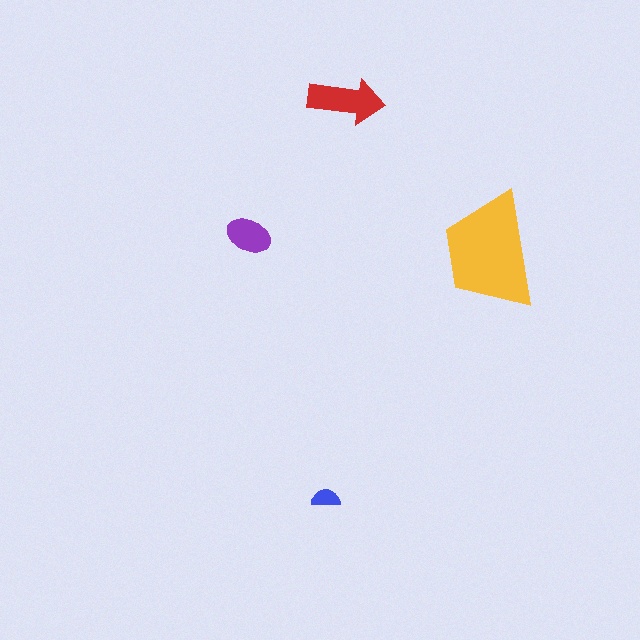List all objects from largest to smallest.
The yellow trapezoid, the red arrow, the purple ellipse, the blue semicircle.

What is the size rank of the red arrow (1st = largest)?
2nd.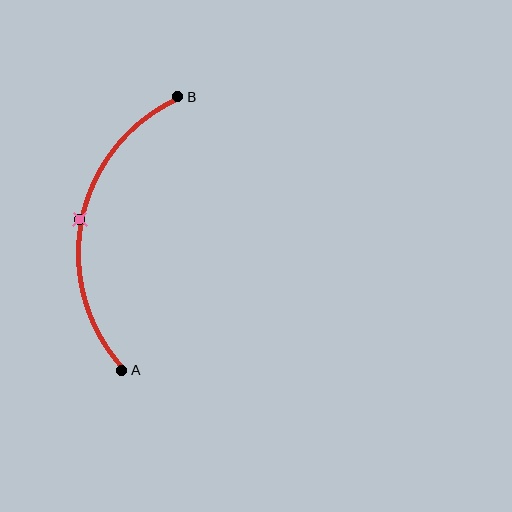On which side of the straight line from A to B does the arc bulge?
The arc bulges to the left of the straight line connecting A and B.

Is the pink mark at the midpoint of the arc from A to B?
Yes. The pink mark lies on the arc at equal arc-length from both A and B — it is the arc midpoint.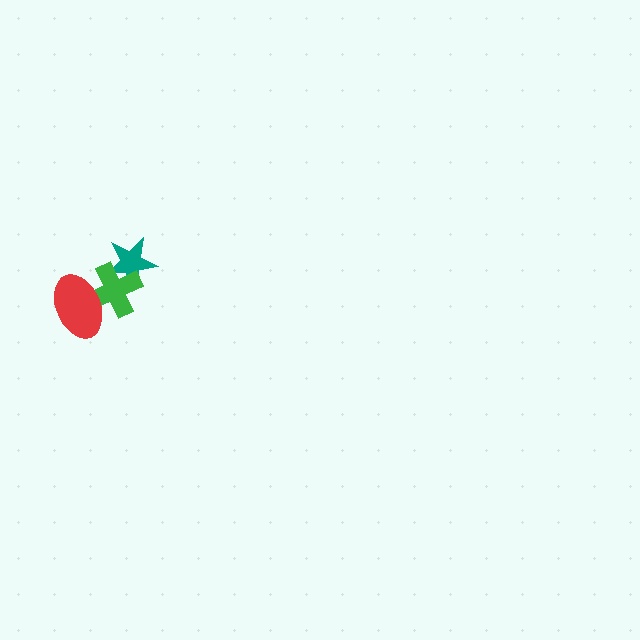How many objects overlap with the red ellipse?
1 object overlaps with the red ellipse.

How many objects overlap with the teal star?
1 object overlaps with the teal star.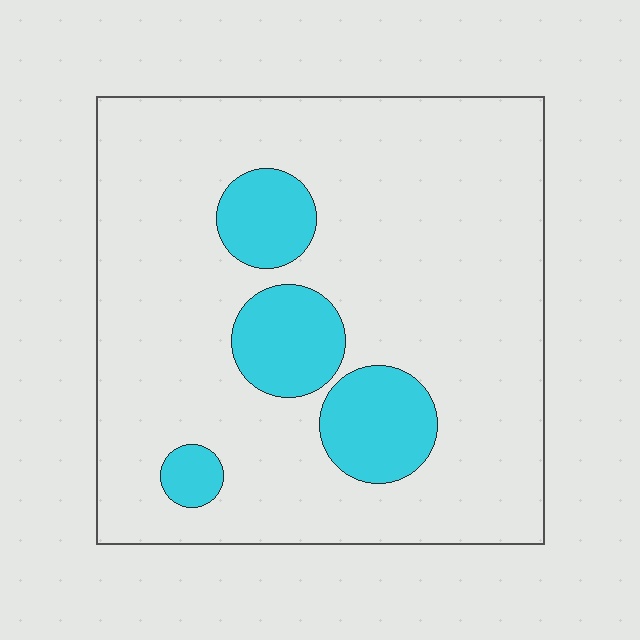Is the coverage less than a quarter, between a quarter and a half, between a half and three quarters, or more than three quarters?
Less than a quarter.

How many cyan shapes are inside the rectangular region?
4.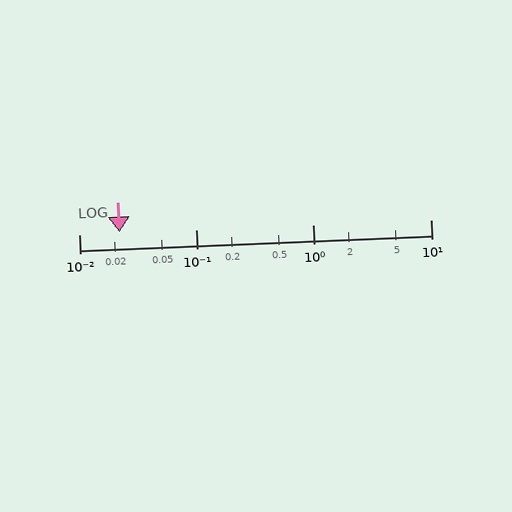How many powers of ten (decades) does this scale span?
The scale spans 3 decades, from 0.01 to 10.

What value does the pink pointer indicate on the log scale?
The pointer indicates approximately 0.022.